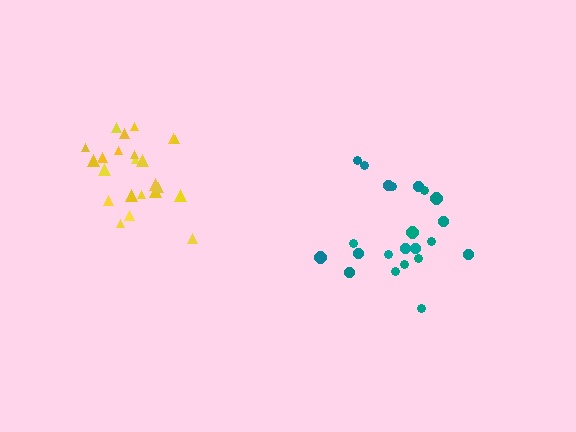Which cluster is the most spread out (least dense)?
Teal.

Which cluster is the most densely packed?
Yellow.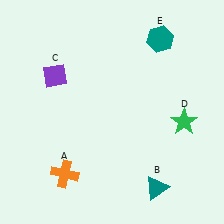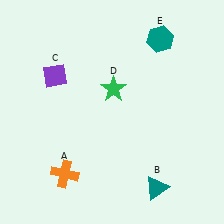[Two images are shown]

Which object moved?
The green star (D) moved left.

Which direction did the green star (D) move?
The green star (D) moved left.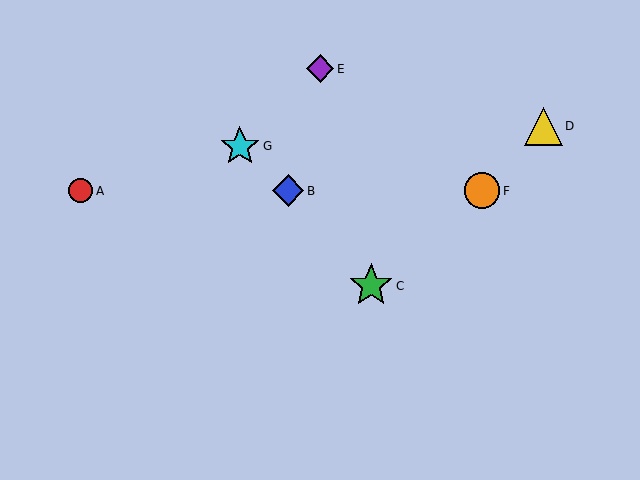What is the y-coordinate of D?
Object D is at y≈126.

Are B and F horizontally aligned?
Yes, both are at y≈191.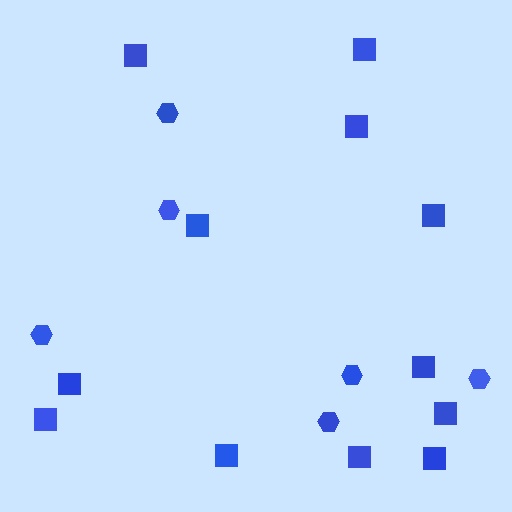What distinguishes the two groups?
There are 2 groups: one group of hexagons (6) and one group of squares (12).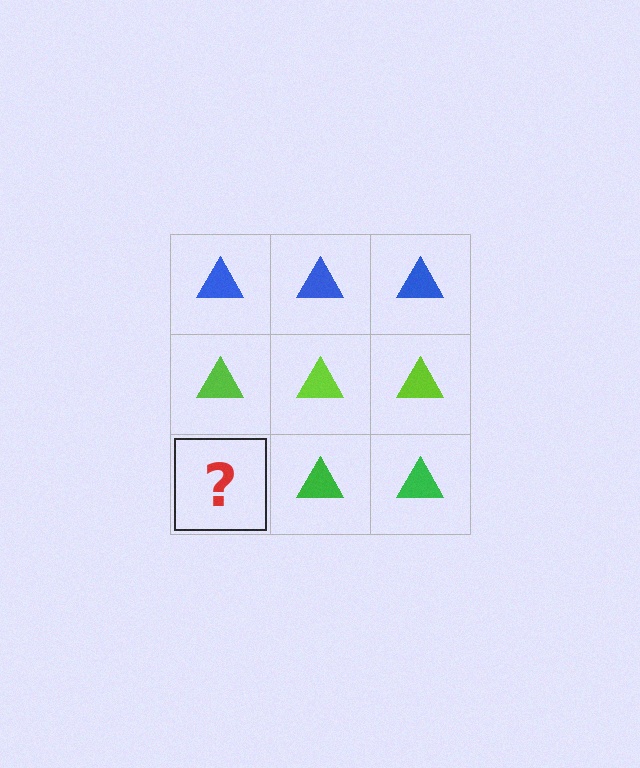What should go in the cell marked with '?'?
The missing cell should contain a green triangle.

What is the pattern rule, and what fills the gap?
The rule is that each row has a consistent color. The gap should be filled with a green triangle.